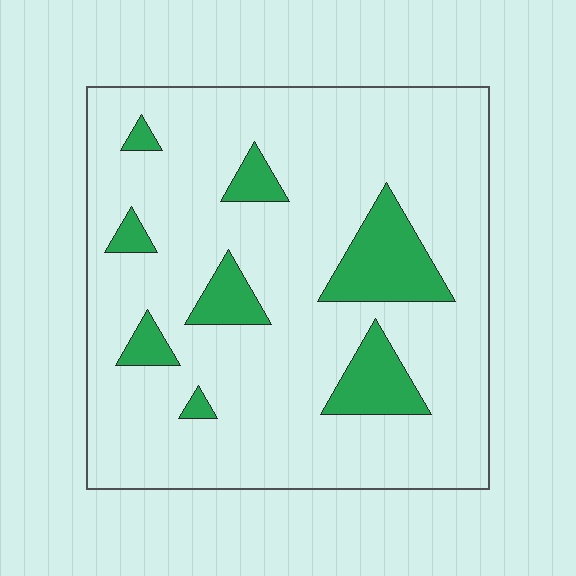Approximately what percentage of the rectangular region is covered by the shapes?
Approximately 15%.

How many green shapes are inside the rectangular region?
8.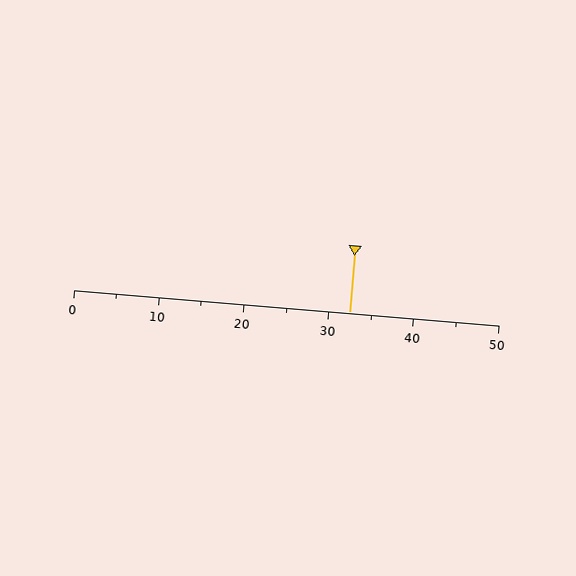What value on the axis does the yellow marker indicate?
The marker indicates approximately 32.5.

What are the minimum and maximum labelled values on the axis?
The axis runs from 0 to 50.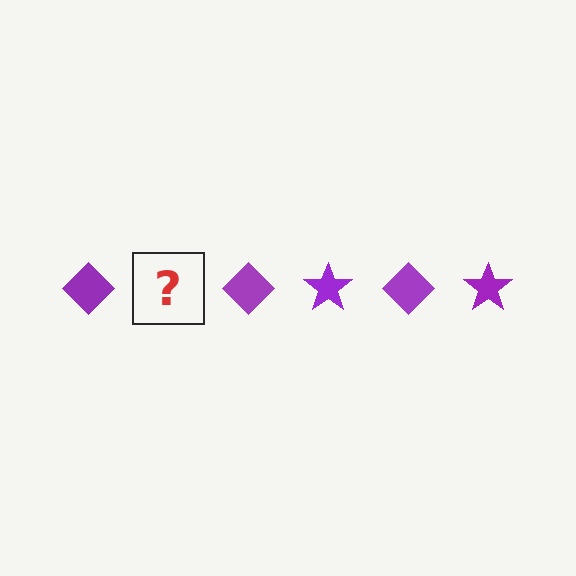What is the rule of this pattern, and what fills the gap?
The rule is that the pattern cycles through diamond, star shapes in purple. The gap should be filled with a purple star.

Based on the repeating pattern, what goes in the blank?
The blank should be a purple star.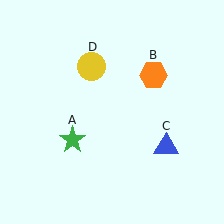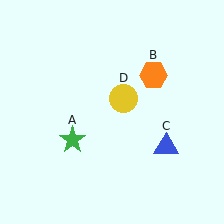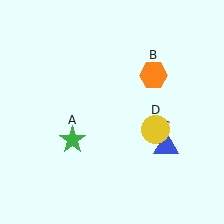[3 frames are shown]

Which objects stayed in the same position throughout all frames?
Green star (object A) and orange hexagon (object B) and blue triangle (object C) remained stationary.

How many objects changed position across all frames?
1 object changed position: yellow circle (object D).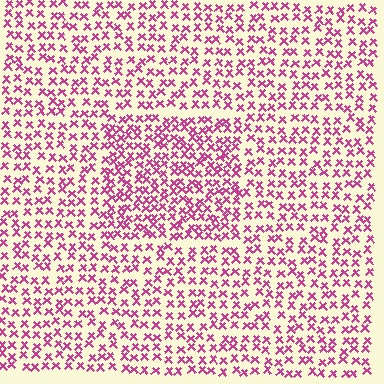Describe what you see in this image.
The image contains small magenta elements arranged at two different densities. A rectangle-shaped region is visible where the elements are more densely packed than the surrounding area.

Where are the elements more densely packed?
The elements are more densely packed inside the rectangle boundary.